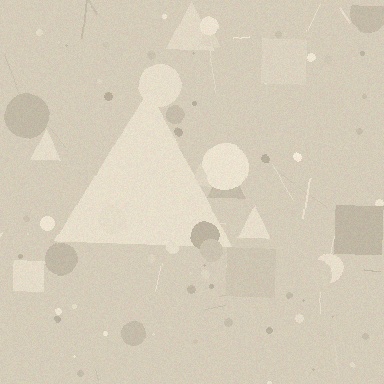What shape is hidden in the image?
A triangle is hidden in the image.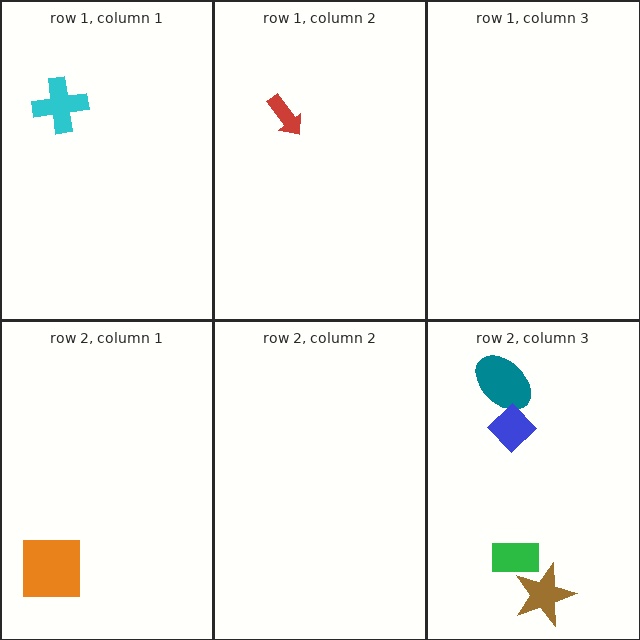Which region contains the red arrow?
The row 1, column 2 region.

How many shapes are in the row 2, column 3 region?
4.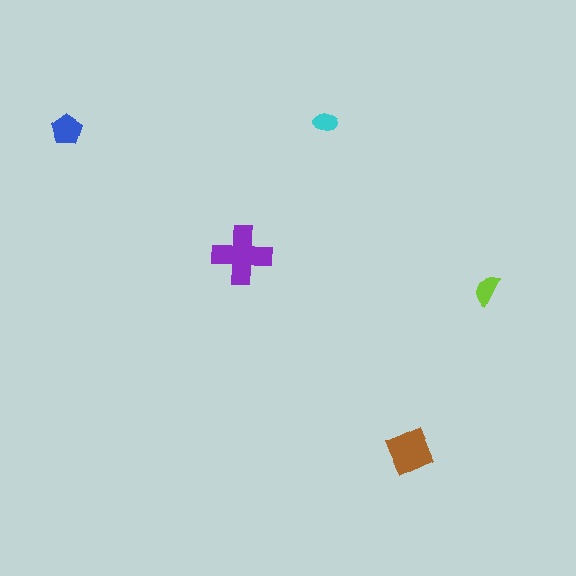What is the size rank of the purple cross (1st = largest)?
1st.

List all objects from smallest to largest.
The cyan ellipse, the lime semicircle, the blue pentagon, the brown diamond, the purple cross.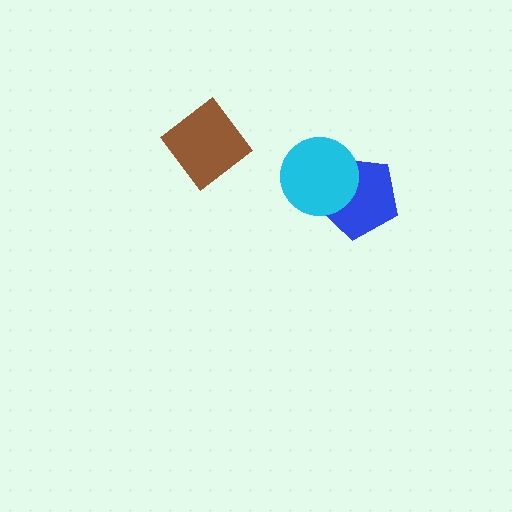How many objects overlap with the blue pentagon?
1 object overlaps with the blue pentagon.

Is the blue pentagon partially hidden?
Yes, it is partially covered by another shape.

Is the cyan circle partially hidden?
No, no other shape covers it.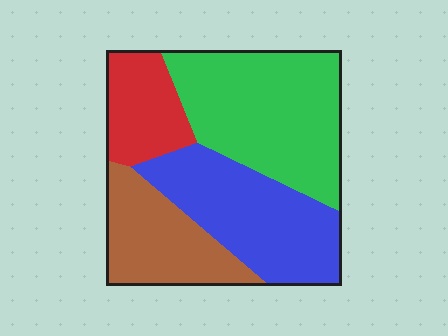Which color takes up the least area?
Red, at roughly 15%.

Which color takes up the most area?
Green, at roughly 35%.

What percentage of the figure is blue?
Blue covers about 30% of the figure.